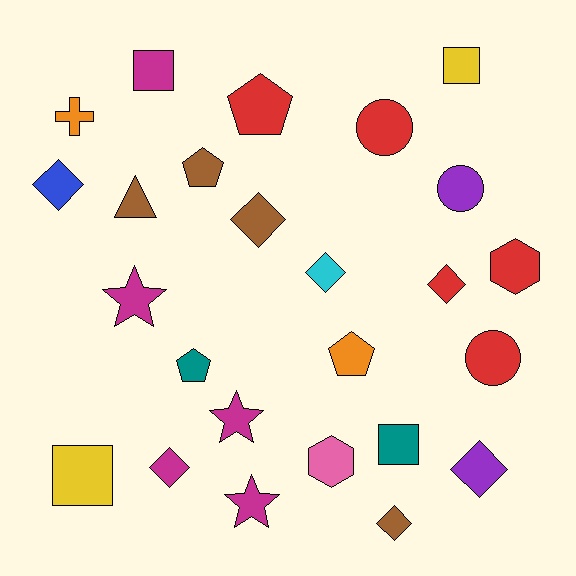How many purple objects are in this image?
There are 2 purple objects.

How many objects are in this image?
There are 25 objects.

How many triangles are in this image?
There is 1 triangle.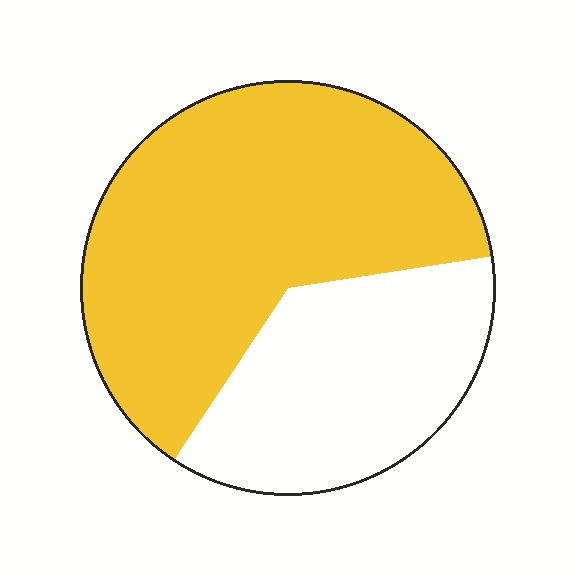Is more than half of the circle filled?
Yes.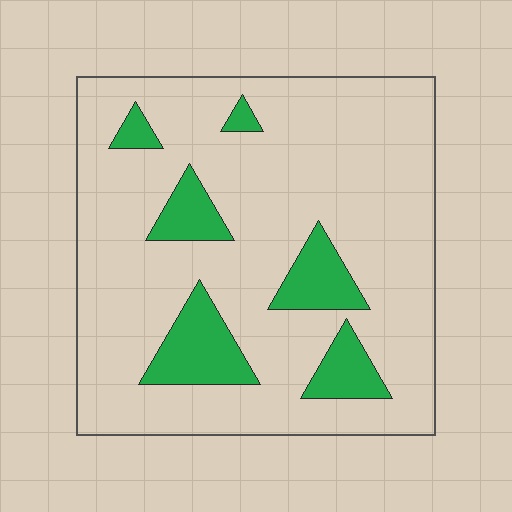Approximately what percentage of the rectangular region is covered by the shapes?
Approximately 15%.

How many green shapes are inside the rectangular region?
6.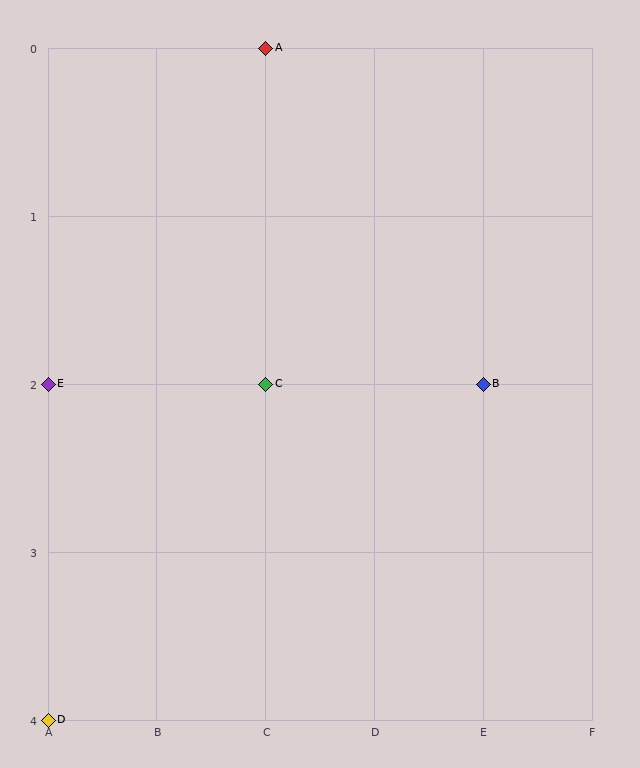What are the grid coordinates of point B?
Point B is at grid coordinates (E, 2).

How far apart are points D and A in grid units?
Points D and A are 2 columns and 4 rows apart (about 4.5 grid units diagonally).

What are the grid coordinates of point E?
Point E is at grid coordinates (A, 2).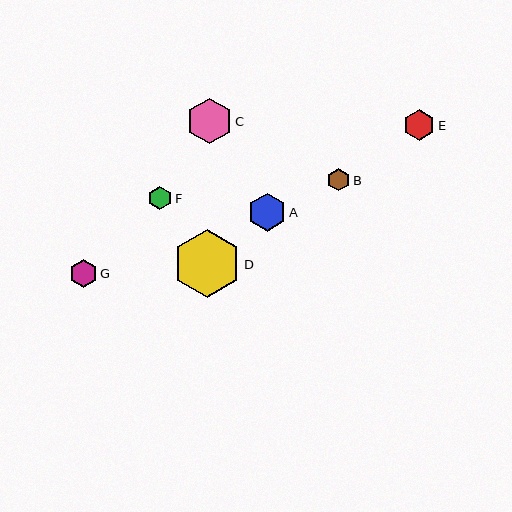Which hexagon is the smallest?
Hexagon B is the smallest with a size of approximately 22 pixels.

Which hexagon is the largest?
Hexagon D is the largest with a size of approximately 68 pixels.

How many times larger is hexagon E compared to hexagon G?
Hexagon E is approximately 1.1 times the size of hexagon G.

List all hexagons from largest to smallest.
From largest to smallest: D, C, A, E, G, F, B.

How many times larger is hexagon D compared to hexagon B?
Hexagon D is approximately 3.0 times the size of hexagon B.